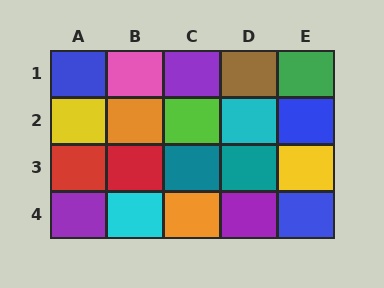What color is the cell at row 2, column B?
Orange.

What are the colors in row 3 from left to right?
Red, red, teal, teal, yellow.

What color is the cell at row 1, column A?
Blue.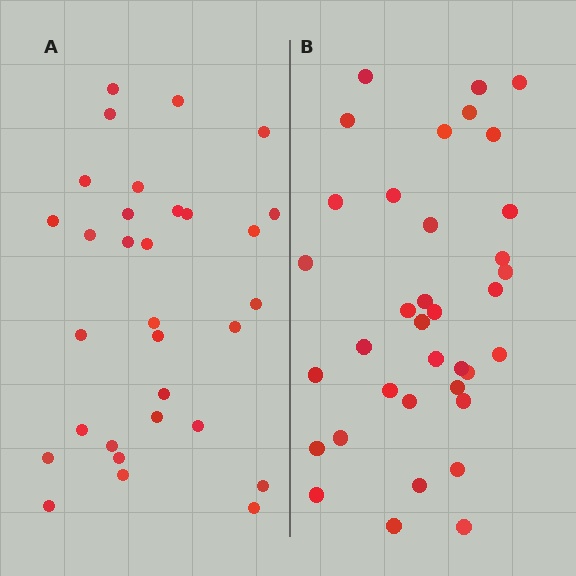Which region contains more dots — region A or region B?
Region B (the right region) has more dots.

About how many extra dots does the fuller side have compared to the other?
Region B has about 5 more dots than region A.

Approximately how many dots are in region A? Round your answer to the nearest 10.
About 30 dots. (The exact count is 31, which rounds to 30.)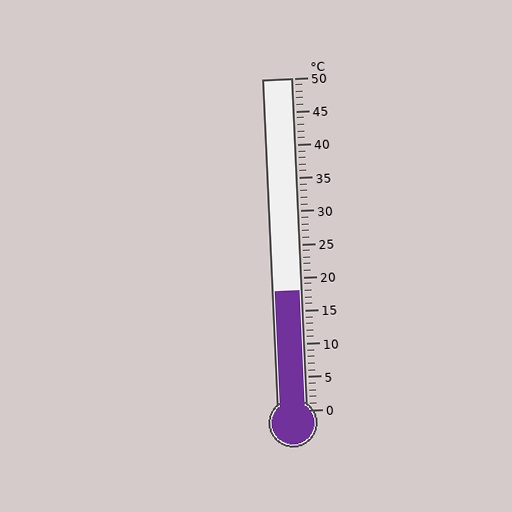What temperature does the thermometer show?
The thermometer shows approximately 18°C.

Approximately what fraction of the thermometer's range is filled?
The thermometer is filled to approximately 35% of its range.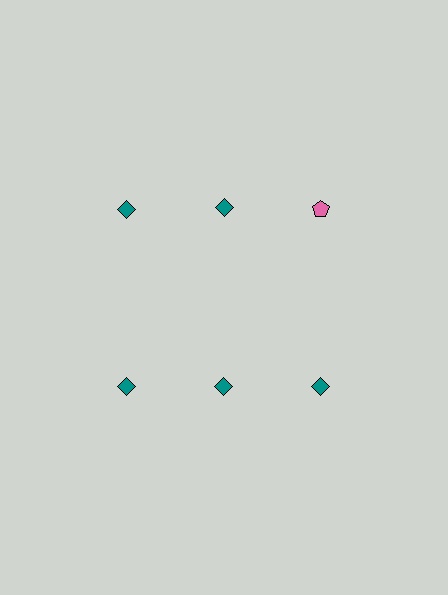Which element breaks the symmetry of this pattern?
The pink pentagon in the top row, center column breaks the symmetry. All other shapes are teal diamonds.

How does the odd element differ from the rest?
It differs in both color (pink instead of teal) and shape (pentagon instead of diamond).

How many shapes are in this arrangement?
There are 6 shapes arranged in a grid pattern.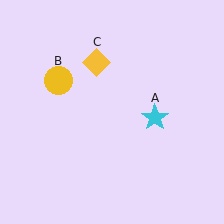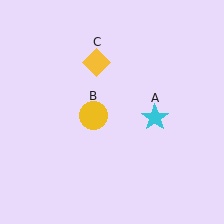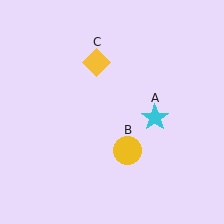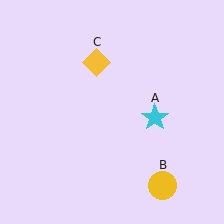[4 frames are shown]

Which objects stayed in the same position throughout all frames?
Cyan star (object A) and yellow diamond (object C) remained stationary.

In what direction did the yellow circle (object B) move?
The yellow circle (object B) moved down and to the right.